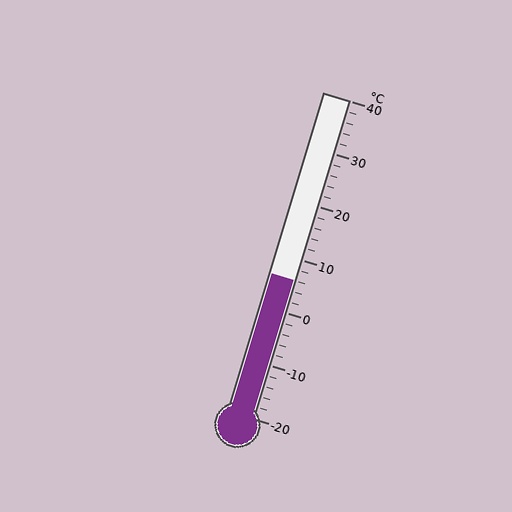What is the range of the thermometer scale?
The thermometer scale ranges from -20°C to 40°C.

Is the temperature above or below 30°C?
The temperature is below 30°C.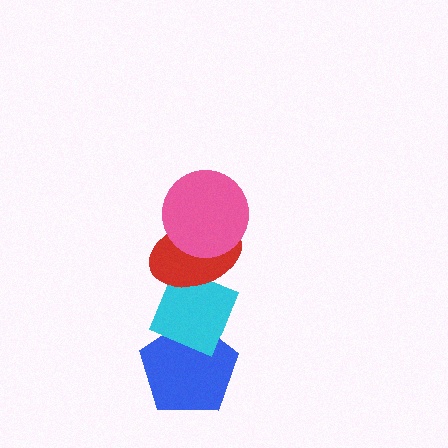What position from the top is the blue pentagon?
The blue pentagon is 4th from the top.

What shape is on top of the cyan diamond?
The red ellipse is on top of the cyan diamond.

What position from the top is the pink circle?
The pink circle is 1st from the top.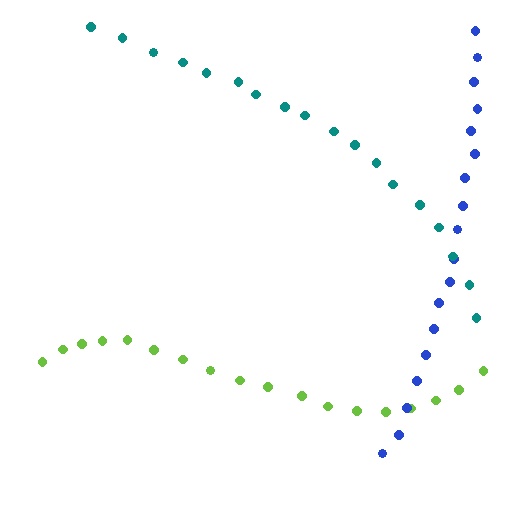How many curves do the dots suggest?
There are 3 distinct paths.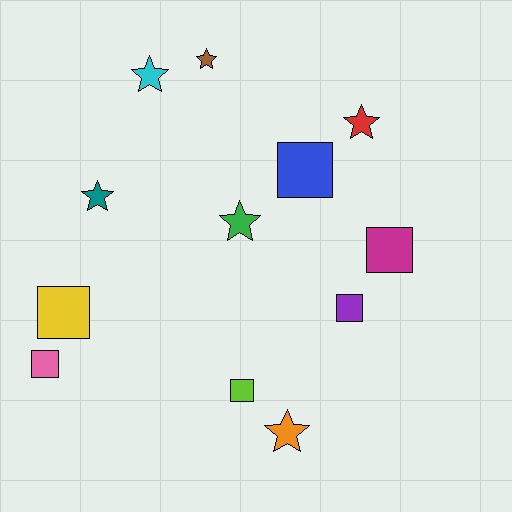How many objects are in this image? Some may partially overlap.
There are 12 objects.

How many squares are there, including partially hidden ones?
There are 6 squares.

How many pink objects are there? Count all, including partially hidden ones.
There is 1 pink object.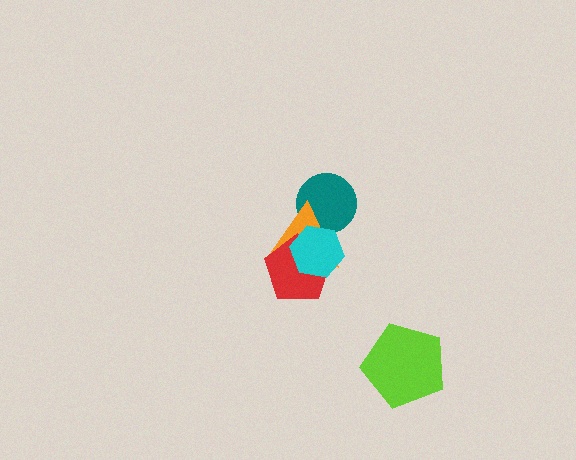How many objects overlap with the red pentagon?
2 objects overlap with the red pentagon.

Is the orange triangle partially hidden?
Yes, it is partially covered by another shape.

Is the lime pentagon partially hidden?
No, no other shape covers it.